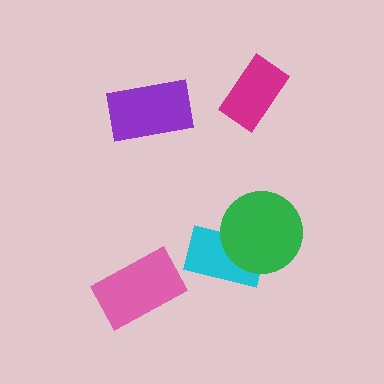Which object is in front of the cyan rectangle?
The green circle is in front of the cyan rectangle.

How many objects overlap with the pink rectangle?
0 objects overlap with the pink rectangle.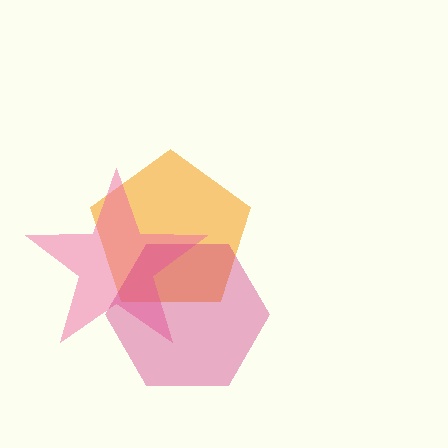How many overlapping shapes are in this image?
There are 3 overlapping shapes in the image.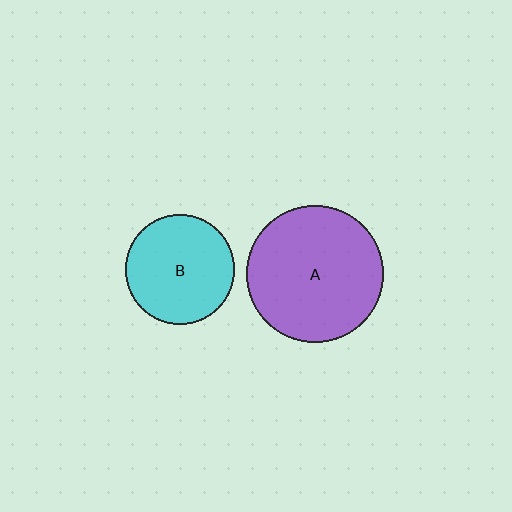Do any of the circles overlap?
No, none of the circles overlap.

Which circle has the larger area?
Circle A (purple).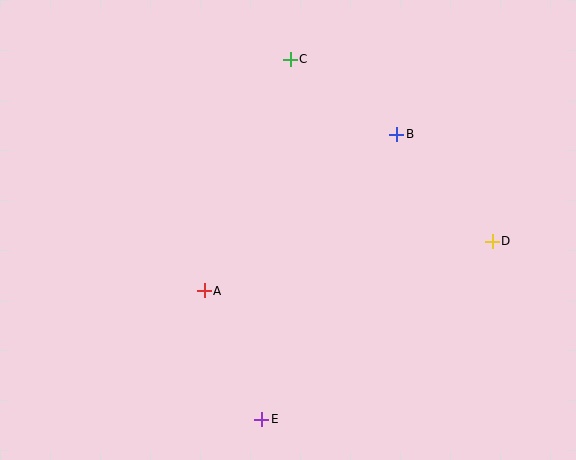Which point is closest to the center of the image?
Point A at (204, 291) is closest to the center.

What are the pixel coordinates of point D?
Point D is at (492, 241).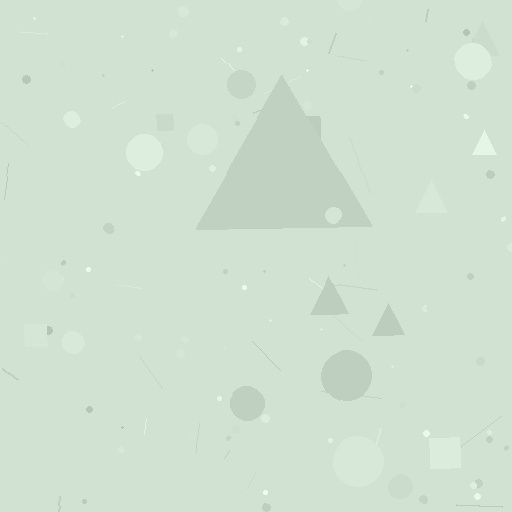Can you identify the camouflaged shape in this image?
The camouflaged shape is a triangle.